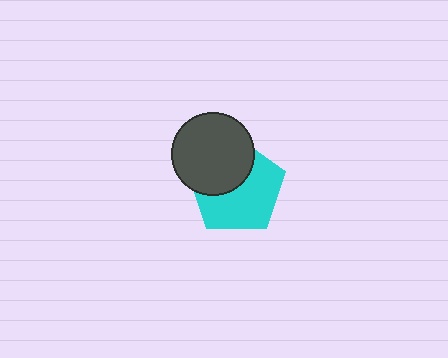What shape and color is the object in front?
The object in front is a dark gray circle.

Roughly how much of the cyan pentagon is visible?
About half of it is visible (roughly 60%).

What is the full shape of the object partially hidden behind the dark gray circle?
The partially hidden object is a cyan pentagon.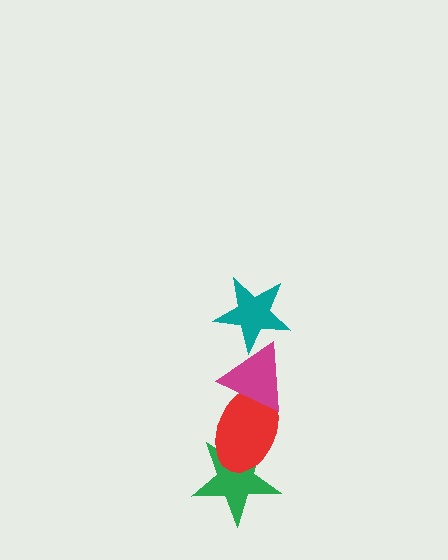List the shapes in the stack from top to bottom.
From top to bottom: the teal star, the magenta triangle, the red ellipse, the green star.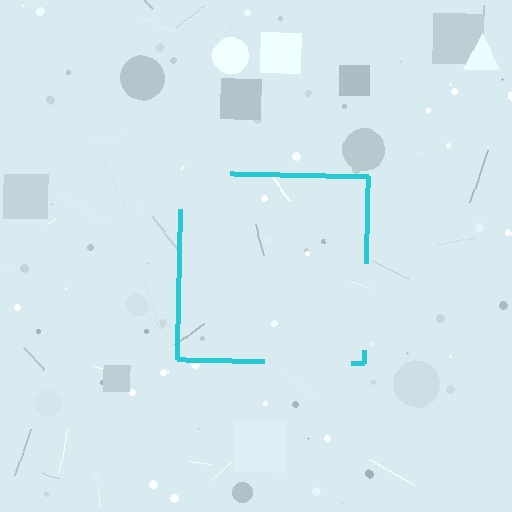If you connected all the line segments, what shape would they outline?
They would outline a square.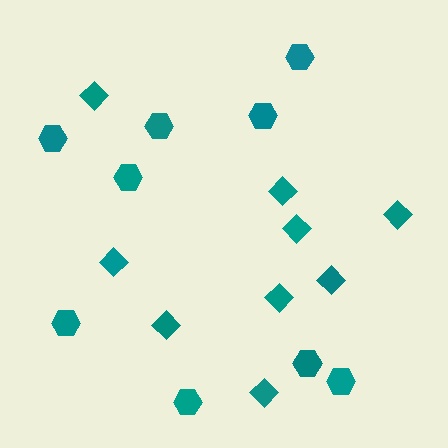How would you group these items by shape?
There are 2 groups: one group of diamonds (9) and one group of hexagons (9).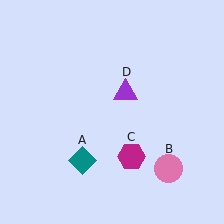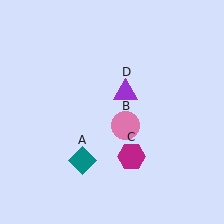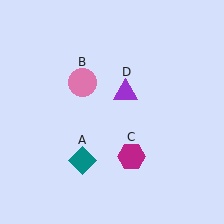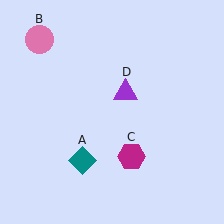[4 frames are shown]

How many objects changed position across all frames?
1 object changed position: pink circle (object B).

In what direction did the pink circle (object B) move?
The pink circle (object B) moved up and to the left.